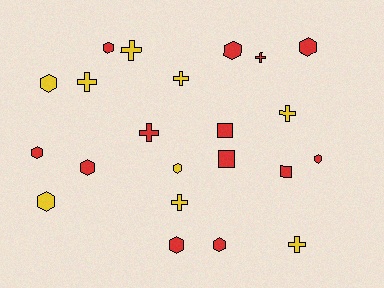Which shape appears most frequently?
Hexagon, with 11 objects.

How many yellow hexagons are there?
There are 3 yellow hexagons.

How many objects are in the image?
There are 22 objects.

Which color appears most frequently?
Red, with 13 objects.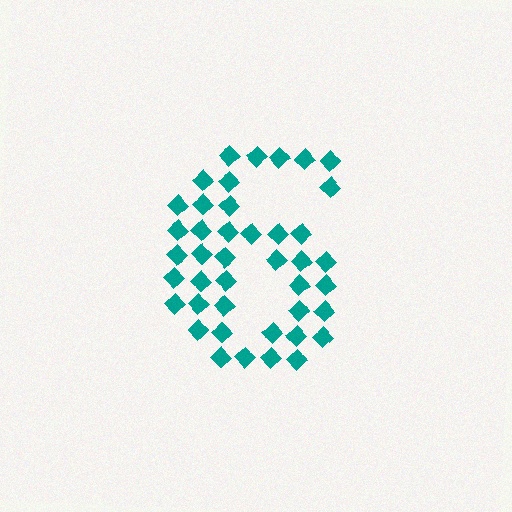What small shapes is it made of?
It is made of small diamonds.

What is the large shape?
The large shape is the digit 6.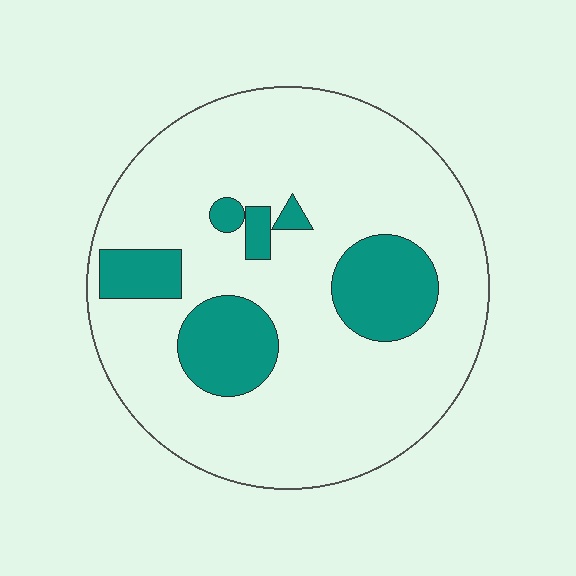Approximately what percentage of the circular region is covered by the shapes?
Approximately 20%.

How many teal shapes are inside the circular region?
6.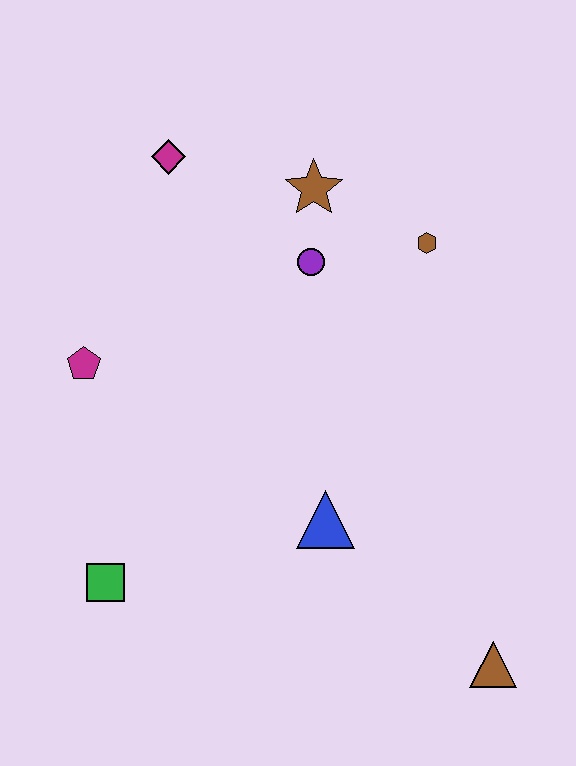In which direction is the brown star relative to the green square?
The brown star is above the green square.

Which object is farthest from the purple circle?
The brown triangle is farthest from the purple circle.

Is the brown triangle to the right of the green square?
Yes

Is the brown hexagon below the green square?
No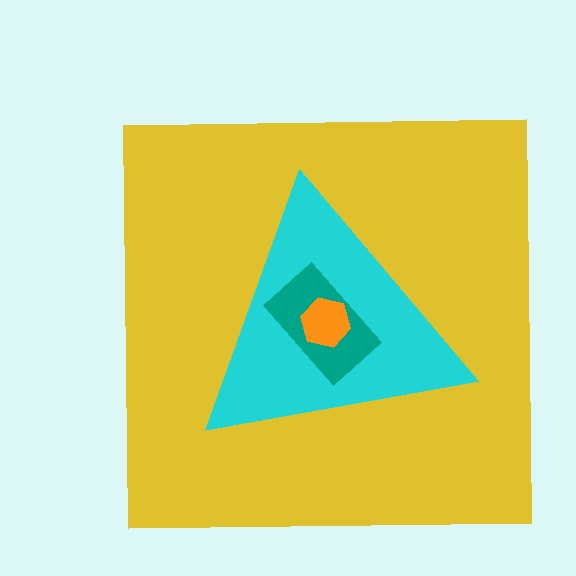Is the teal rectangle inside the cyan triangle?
Yes.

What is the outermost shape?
The yellow square.